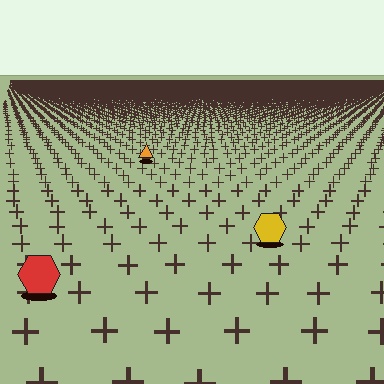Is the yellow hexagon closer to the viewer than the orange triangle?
Yes. The yellow hexagon is closer — you can tell from the texture gradient: the ground texture is coarser near it.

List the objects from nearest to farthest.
From nearest to farthest: the red hexagon, the yellow hexagon, the orange triangle.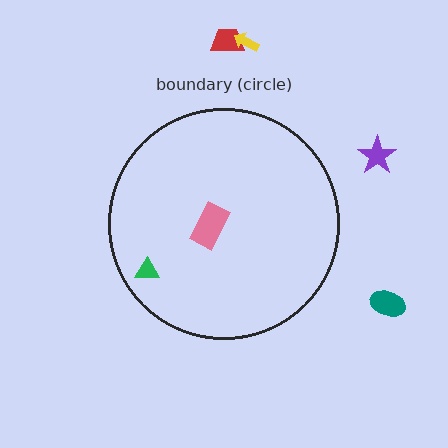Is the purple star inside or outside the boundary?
Outside.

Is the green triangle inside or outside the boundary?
Inside.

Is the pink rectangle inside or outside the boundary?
Inside.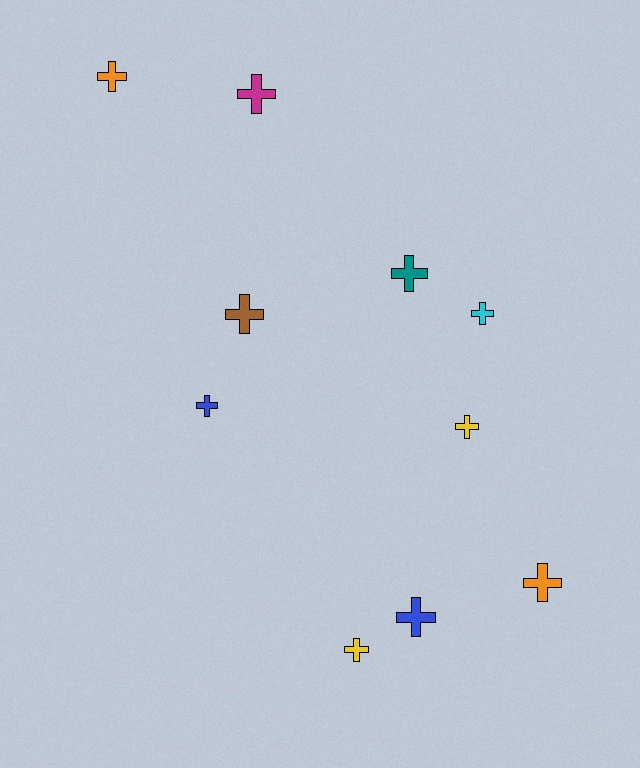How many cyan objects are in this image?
There is 1 cyan object.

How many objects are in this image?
There are 10 objects.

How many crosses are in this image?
There are 10 crosses.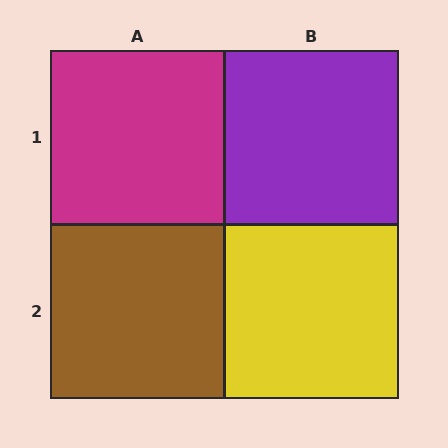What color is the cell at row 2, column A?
Brown.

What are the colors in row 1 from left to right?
Magenta, purple.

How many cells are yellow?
1 cell is yellow.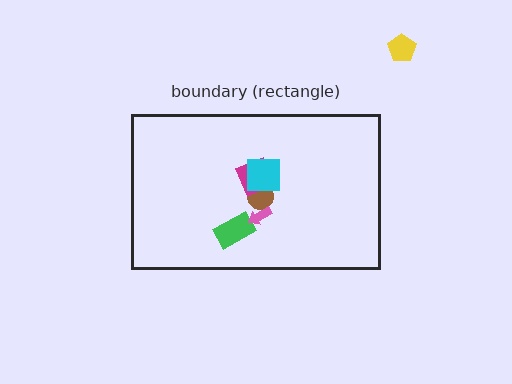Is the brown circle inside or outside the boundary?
Inside.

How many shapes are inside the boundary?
5 inside, 1 outside.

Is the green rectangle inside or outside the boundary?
Inside.